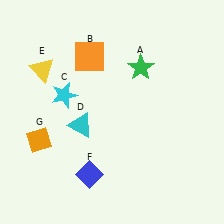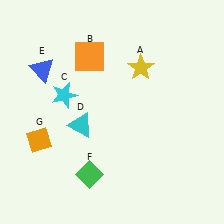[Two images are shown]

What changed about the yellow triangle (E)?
In Image 1, E is yellow. In Image 2, it changed to blue.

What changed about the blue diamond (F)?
In Image 1, F is blue. In Image 2, it changed to green.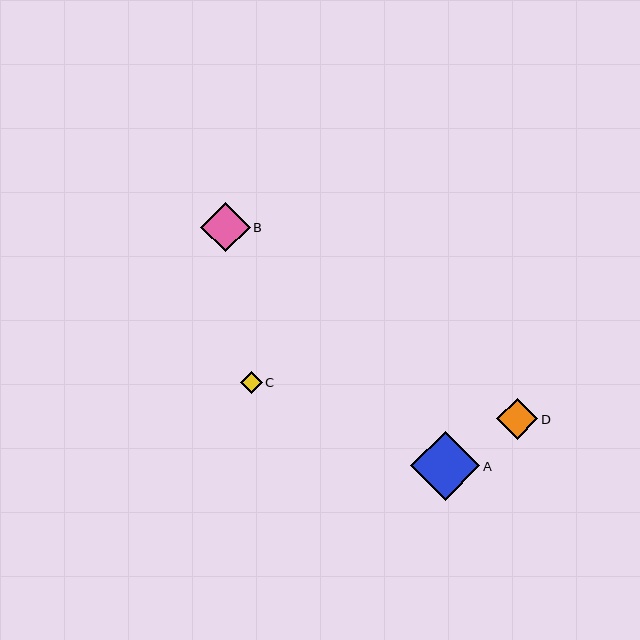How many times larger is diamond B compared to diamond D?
Diamond B is approximately 1.2 times the size of diamond D.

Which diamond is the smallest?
Diamond C is the smallest with a size of approximately 22 pixels.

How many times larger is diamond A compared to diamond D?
Diamond A is approximately 1.7 times the size of diamond D.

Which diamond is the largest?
Diamond A is the largest with a size of approximately 69 pixels.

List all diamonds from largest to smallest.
From largest to smallest: A, B, D, C.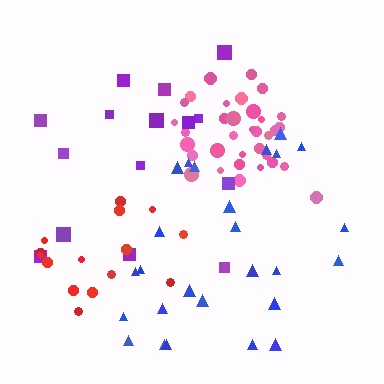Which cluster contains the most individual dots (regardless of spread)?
Pink (35).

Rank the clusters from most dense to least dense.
pink, red, blue, purple.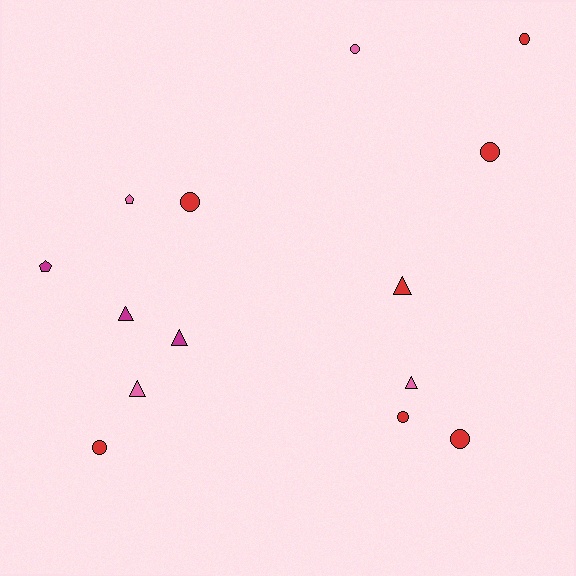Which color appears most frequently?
Red, with 7 objects.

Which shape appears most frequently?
Circle, with 7 objects.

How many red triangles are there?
There is 1 red triangle.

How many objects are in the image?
There are 14 objects.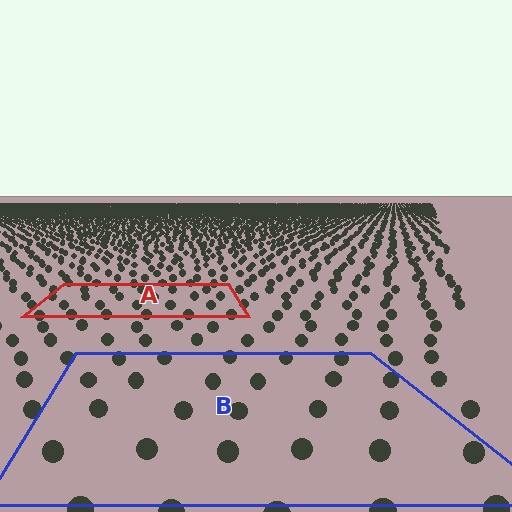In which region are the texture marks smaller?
The texture marks are smaller in region A, because it is farther away.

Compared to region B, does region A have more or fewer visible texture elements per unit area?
Region A has more texture elements per unit area — they are packed more densely because it is farther away.